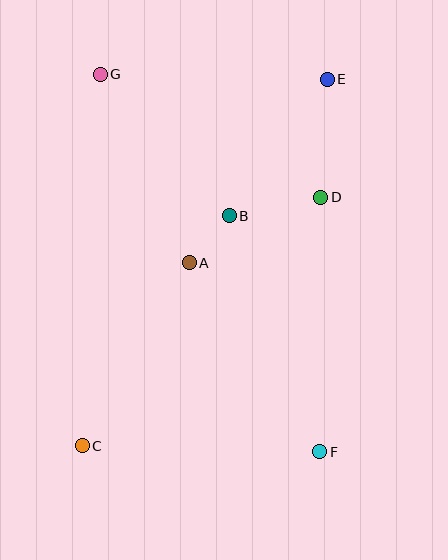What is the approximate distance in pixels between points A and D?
The distance between A and D is approximately 147 pixels.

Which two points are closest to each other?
Points A and B are closest to each other.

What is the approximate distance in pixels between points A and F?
The distance between A and F is approximately 230 pixels.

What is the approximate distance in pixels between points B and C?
The distance between B and C is approximately 273 pixels.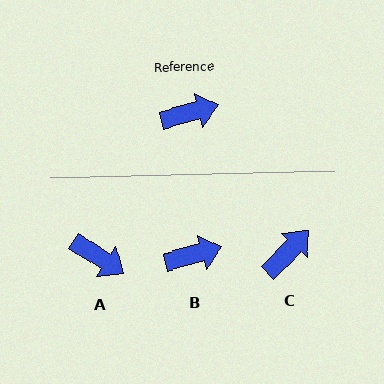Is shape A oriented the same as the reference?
No, it is off by about 49 degrees.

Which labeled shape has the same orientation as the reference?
B.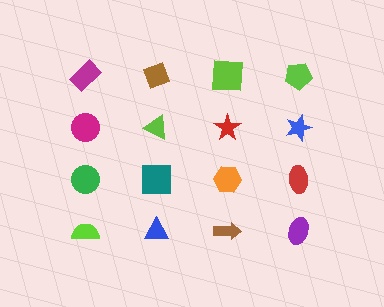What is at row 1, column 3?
A lime square.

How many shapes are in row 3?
4 shapes.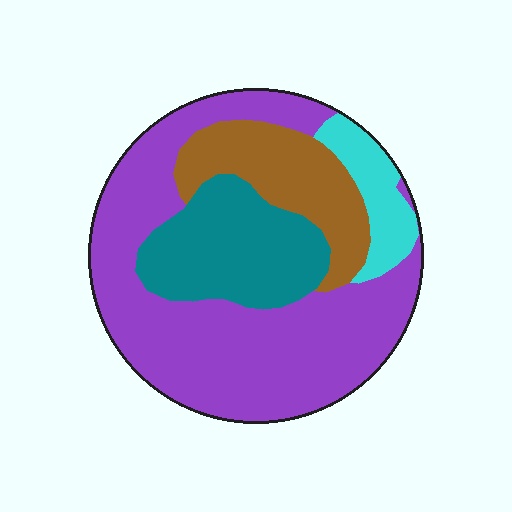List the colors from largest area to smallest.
From largest to smallest: purple, teal, brown, cyan.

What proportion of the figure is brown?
Brown covers 17% of the figure.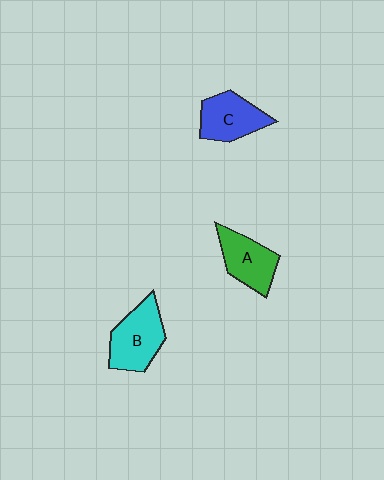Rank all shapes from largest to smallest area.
From largest to smallest: B (cyan), C (blue), A (green).